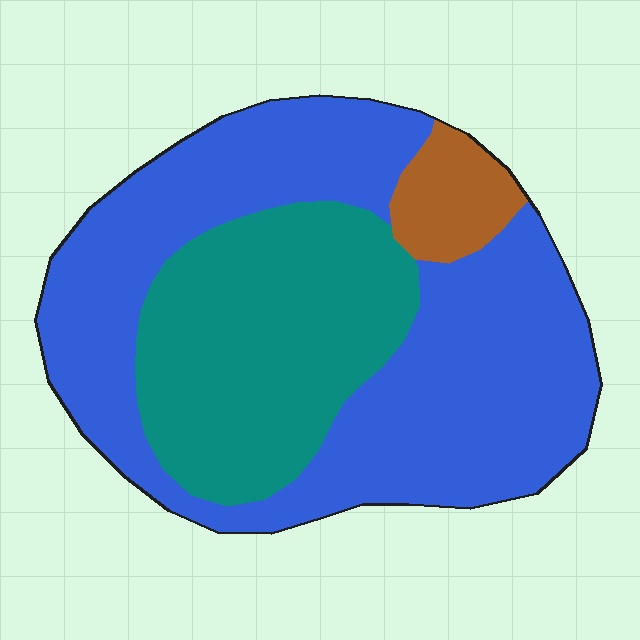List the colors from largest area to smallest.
From largest to smallest: blue, teal, brown.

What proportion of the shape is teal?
Teal covers 33% of the shape.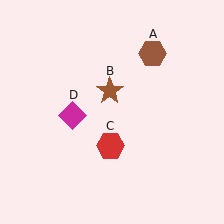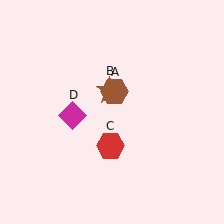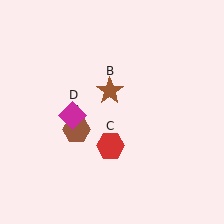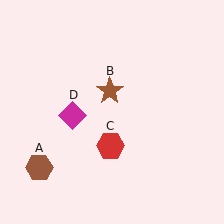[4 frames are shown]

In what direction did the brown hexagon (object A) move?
The brown hexagon (object A) moved down and to the left.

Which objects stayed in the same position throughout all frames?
Brown star (object B) and red hexagon (object C) and magenta diamond (object D) remained stationary.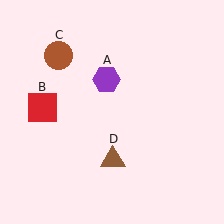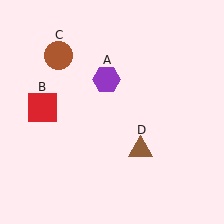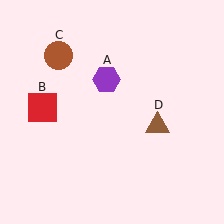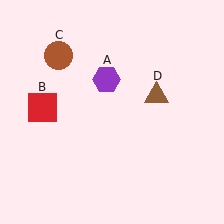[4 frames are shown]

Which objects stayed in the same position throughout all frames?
Purple hexagon (object A) and red square (object B) and brown circle (object C) remained stationary.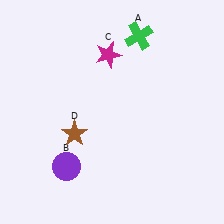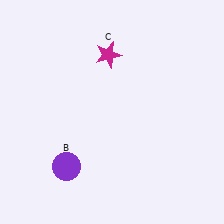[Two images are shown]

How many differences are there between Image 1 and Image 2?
There are 2 differences between the two images.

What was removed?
The brown star (D), the green cross (A) were removed in Image 2.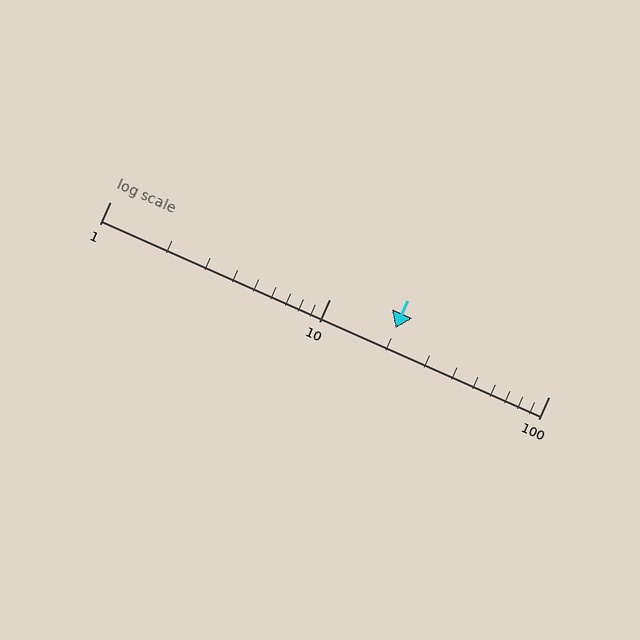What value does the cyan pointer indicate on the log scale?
The pointer indicates approximately 20.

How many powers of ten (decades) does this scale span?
The scale spans 2 decades, from 1 to 100.